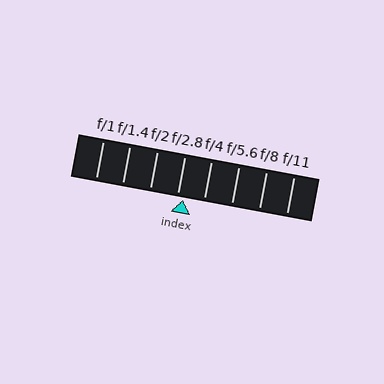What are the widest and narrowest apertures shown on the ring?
The widest aperture shown is f/1 and the narrowest is f/11.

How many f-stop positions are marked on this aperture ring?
There are 8 f-stop positions marked.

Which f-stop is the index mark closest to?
The index mark is closest to f/2.8.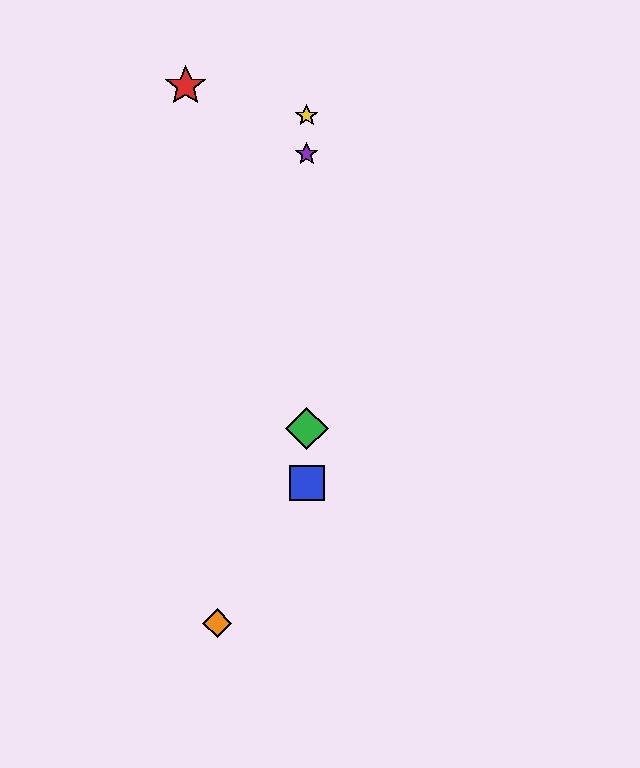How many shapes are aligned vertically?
4 shapes (the blue square, the green diamond, the yellow star, the purple star) are aligned vertically.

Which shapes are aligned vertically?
The blue square, the green diamond, the yellow star, the purple star are aligned vertically.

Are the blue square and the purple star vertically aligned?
Yes, both are at x≈307.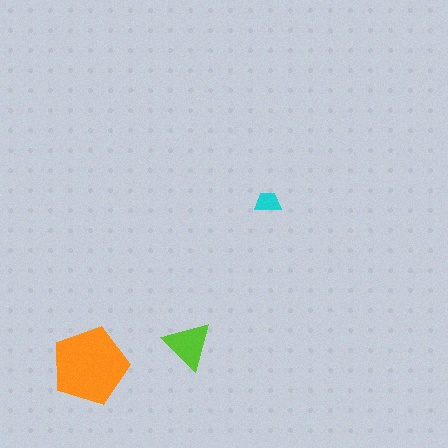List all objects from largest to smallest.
The orange pentagon, the lime triangle, the cyan trapezoid.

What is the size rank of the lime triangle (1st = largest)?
2nd.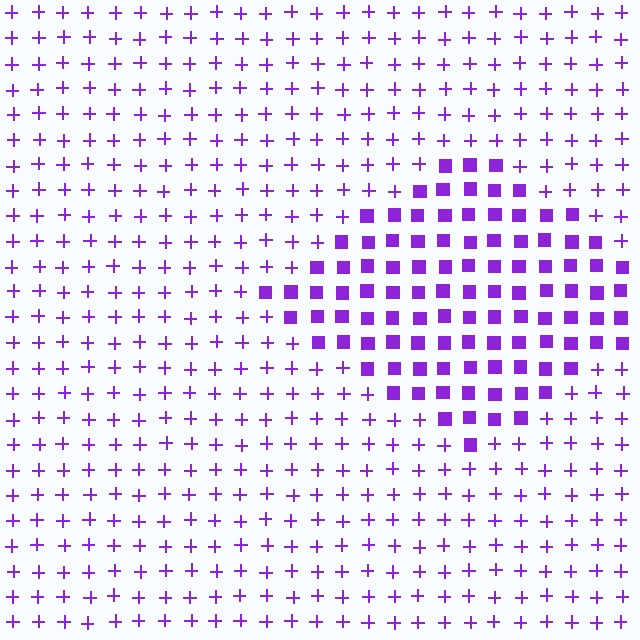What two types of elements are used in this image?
The image uses squares inside the diamond region and plus signs outside it.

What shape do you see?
I see a diamond.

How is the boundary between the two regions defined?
The boundary is defined by a change in element shape: squares inside vs. plus signs outside. All elements share the same color and spacing.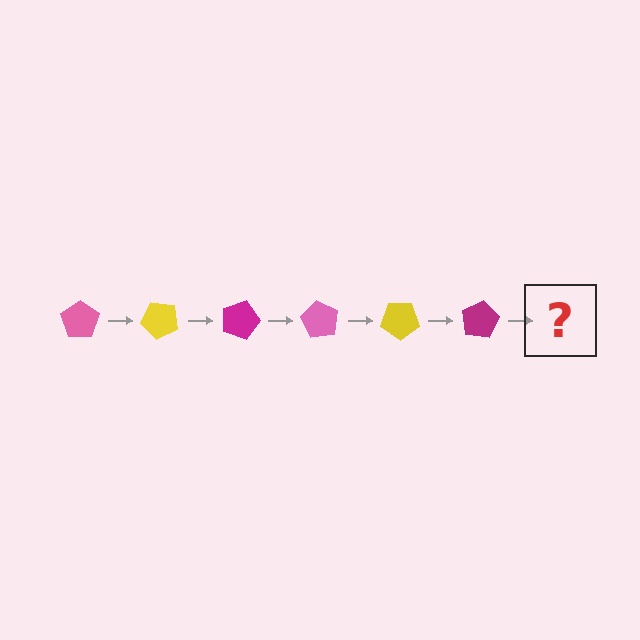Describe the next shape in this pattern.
It should be a pink pentagon, rotated 270 degrees from the start.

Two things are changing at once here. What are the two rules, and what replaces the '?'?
The two rules are that it rotates 45 degrees each step and the color cycles through pink, yellow, and magenta. The '?' should be a pink pentagon, rotated 270 degrees from the start.